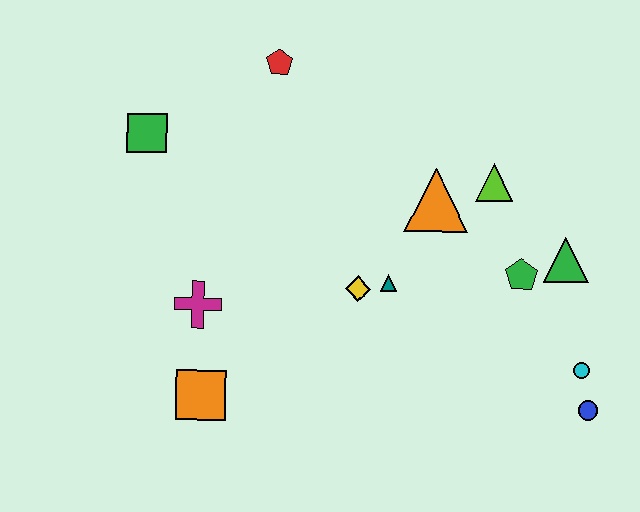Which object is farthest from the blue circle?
The green square is farthest from the blue circle.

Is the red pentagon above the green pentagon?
Yes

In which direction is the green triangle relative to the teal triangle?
The green triangle is to the right of the teal triangle.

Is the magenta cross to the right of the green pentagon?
No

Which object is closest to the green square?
The red pentagon is closest to the green square.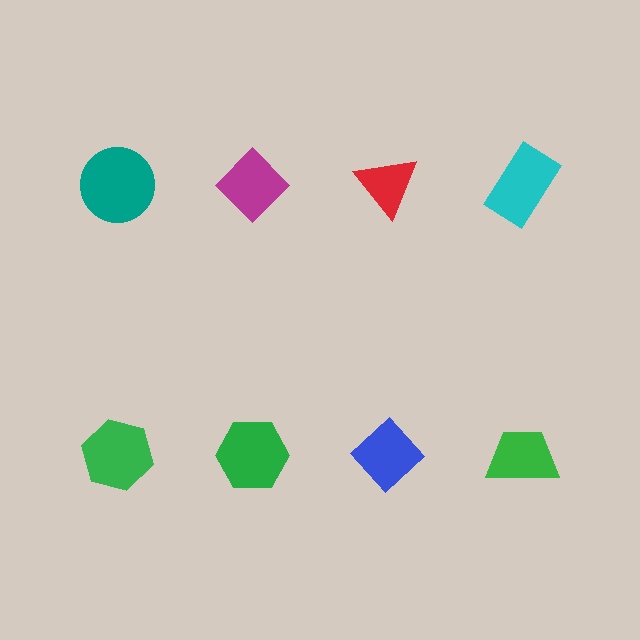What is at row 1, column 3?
A red triangle.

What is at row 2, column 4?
A green trapezoid.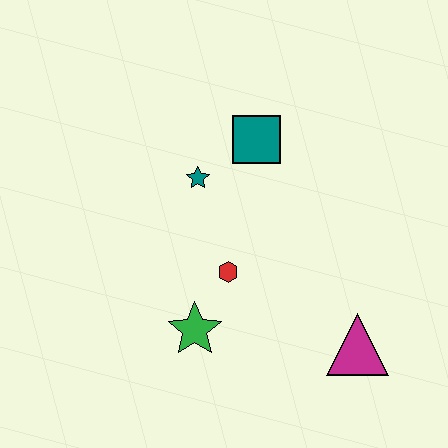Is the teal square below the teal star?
No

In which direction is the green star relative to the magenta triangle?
The green star is to the left of the magenta triangle.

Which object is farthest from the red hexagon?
The magenta triangle is farthest from the red hexagon.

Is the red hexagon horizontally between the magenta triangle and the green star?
Yes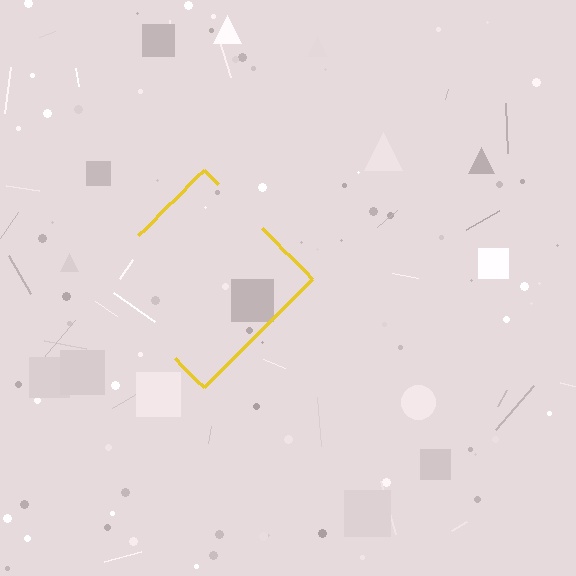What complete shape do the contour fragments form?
The contour fragments form a diamond.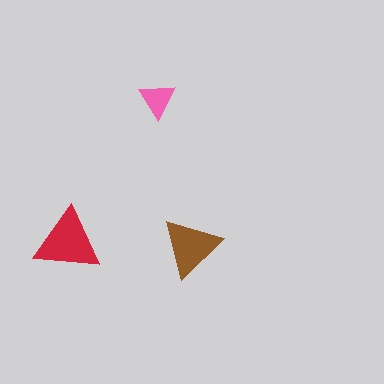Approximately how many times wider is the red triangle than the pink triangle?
About 2 times wider.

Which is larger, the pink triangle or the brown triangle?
The brown one.